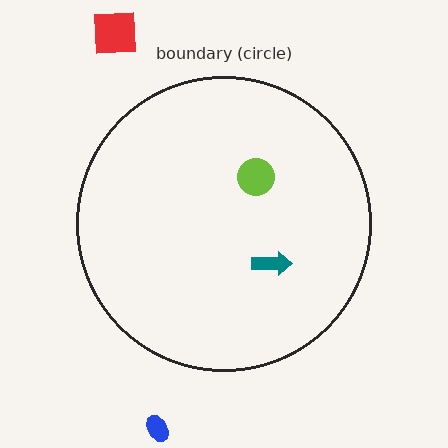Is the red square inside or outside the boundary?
Outside.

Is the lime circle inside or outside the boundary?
Inside.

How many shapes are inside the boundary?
2 inside, 2 outside.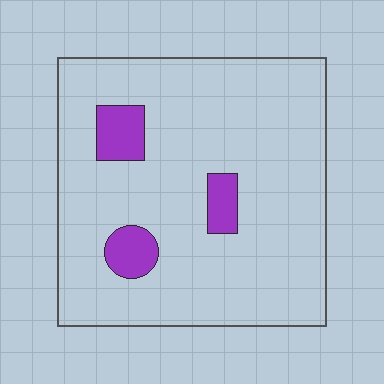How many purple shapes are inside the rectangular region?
3.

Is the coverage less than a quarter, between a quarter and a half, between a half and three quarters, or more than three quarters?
Less than a quarter.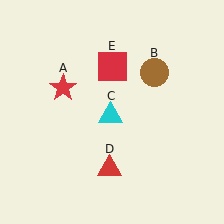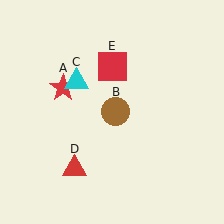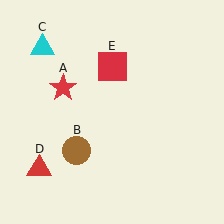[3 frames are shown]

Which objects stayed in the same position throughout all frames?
Red star (object A) and red square (object E) remained stationary.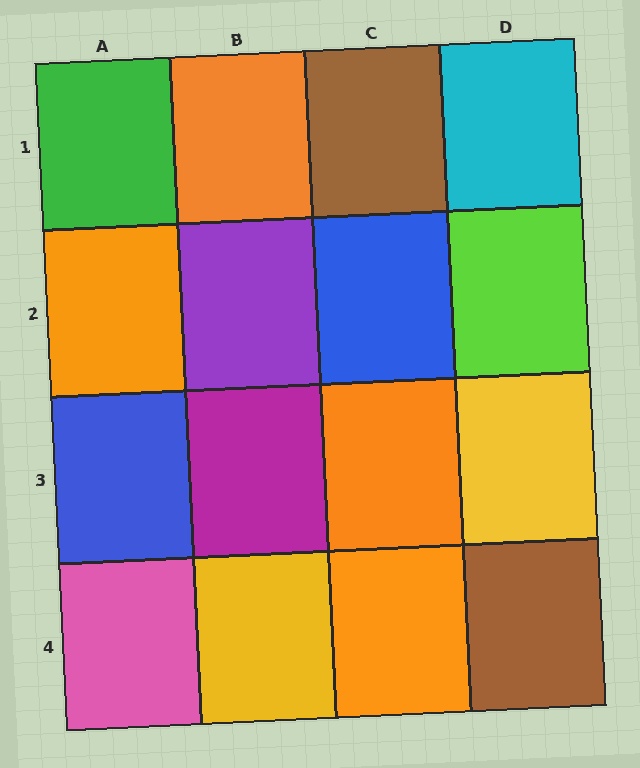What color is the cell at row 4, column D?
Brown.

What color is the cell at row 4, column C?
Orange.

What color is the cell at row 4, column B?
Yellow.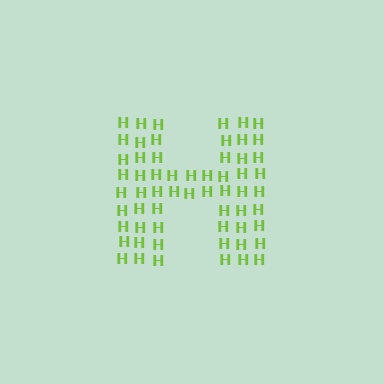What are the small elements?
The small elements are letter H's.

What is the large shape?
The large shape is the letter H.